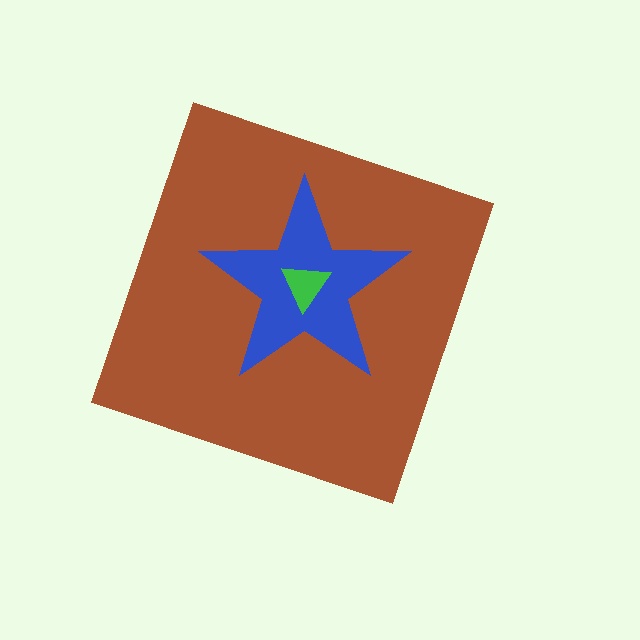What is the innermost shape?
The green triangle.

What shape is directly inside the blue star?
The green triangle.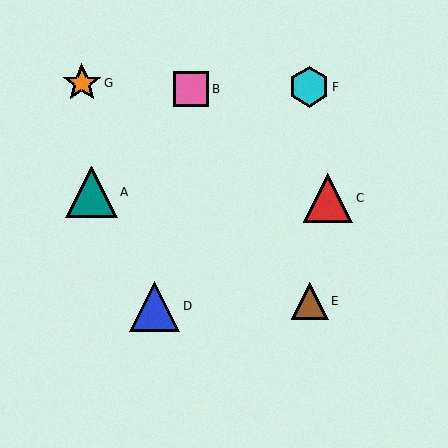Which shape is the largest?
The teal triangle (labeled A) is the largest.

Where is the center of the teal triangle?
The center of the teal triangle is at (92, 192).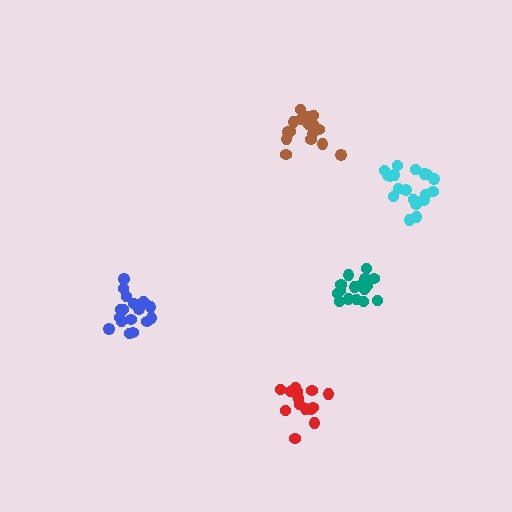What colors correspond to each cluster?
The clusters are colored: red, brown, cyan, teal, blue.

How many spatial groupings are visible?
There are 5 spatial groupings.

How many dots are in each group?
Group 1: 15 dots, Group 2: 19 dots, Group 3: 19 dots, Group 4: 17 dots, Group 5: 19 dots (89 total).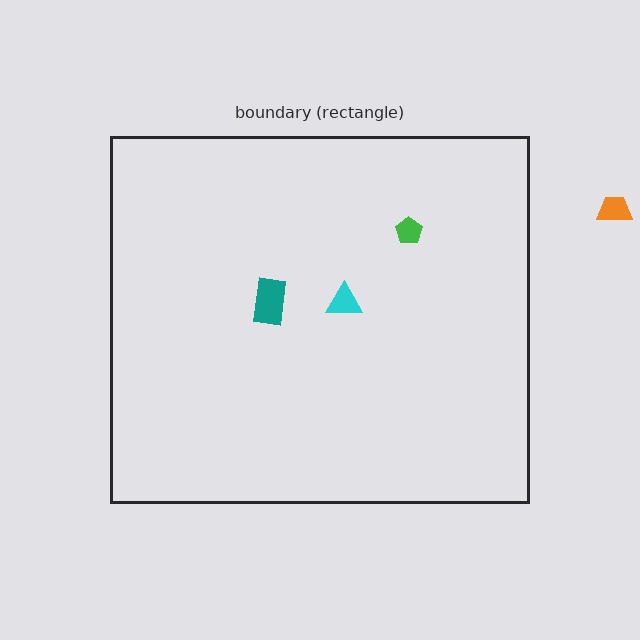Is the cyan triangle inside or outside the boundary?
Inside.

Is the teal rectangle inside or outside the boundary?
Inside.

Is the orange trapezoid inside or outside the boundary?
Outside.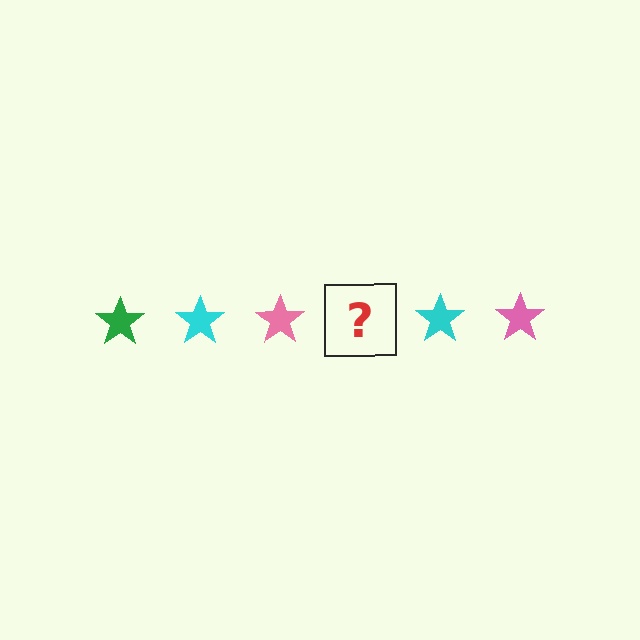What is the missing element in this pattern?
The missing element is a green star.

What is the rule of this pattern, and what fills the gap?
The rule is that the pattern cycles through green, cyan, pink stars. The gap should be filled with a green star.